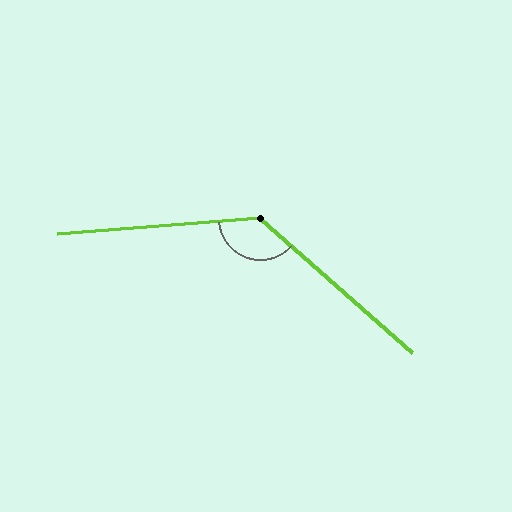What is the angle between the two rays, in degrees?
Approximately 134 degrees.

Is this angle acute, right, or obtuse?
It is obtuse.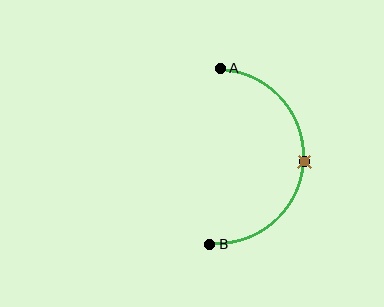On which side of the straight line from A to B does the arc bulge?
The arc bulges to the right of the straight line connecting A and B.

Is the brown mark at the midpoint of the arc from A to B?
Yes. The brown mark lies on the arc at equal arc-length from both A and B — it is the arc midpoint.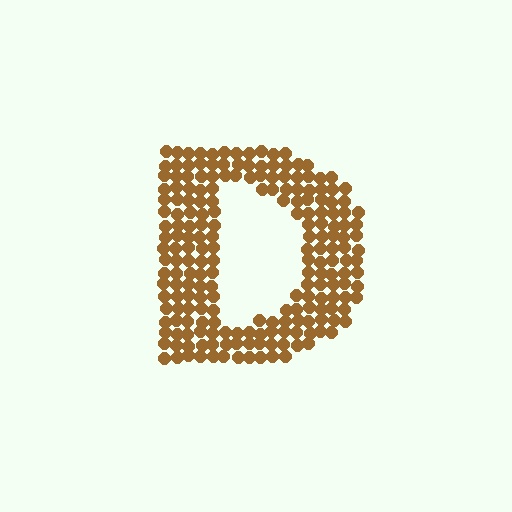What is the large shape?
The large shape is the letter D.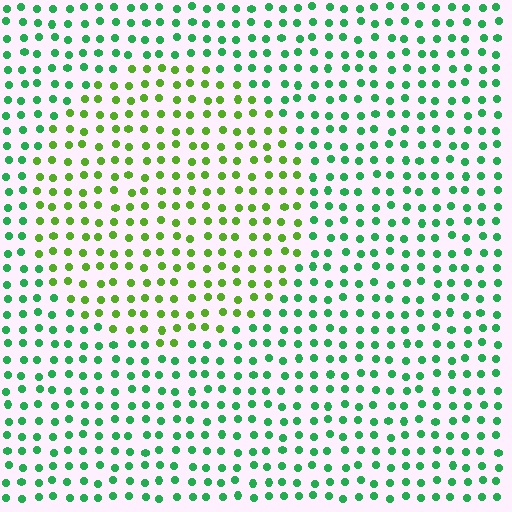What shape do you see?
I see a circle.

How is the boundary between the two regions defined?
The boundary is defined purely by a slight shift in hue (about 41 degrees). Spacing, size, and orientation are identical on both sides.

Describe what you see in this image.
The image is filled with small green elements in a uniform arrangement. A circle-shaped region is visible where the elements are tinted to a slightly different hue, forming a subtle color boundary.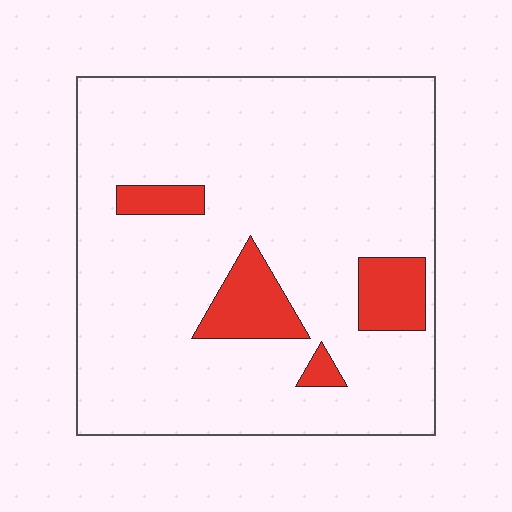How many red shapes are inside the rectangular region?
4.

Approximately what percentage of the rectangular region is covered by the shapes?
Approximately 10%.